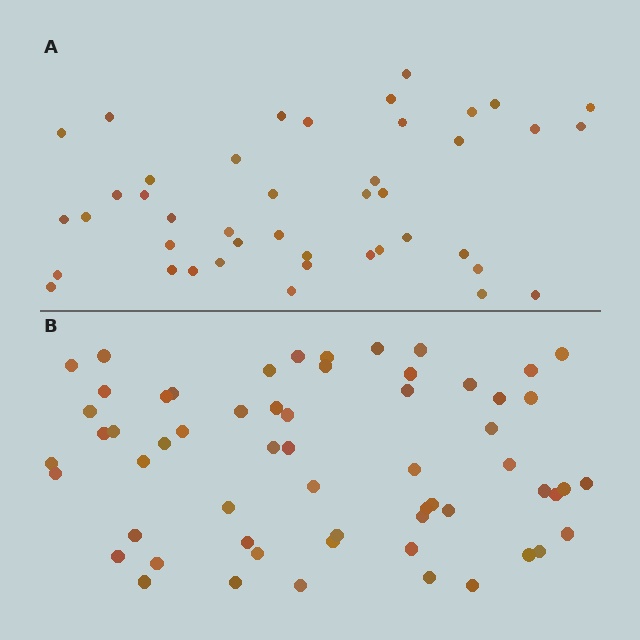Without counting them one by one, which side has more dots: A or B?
Region B (the bottom region) has more dots.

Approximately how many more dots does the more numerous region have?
Region B has approximately 15 more dots than region A.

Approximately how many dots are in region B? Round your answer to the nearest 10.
About 60 dots.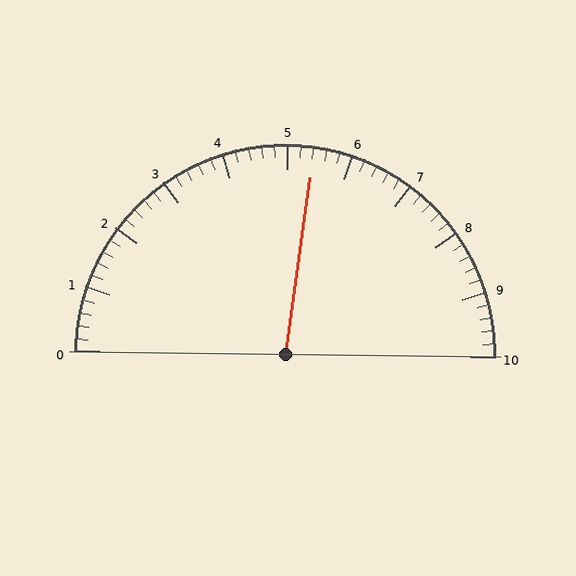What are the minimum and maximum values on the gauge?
The gauge ranges from 0 to 10.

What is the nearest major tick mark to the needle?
The nearest major tick mark is 5.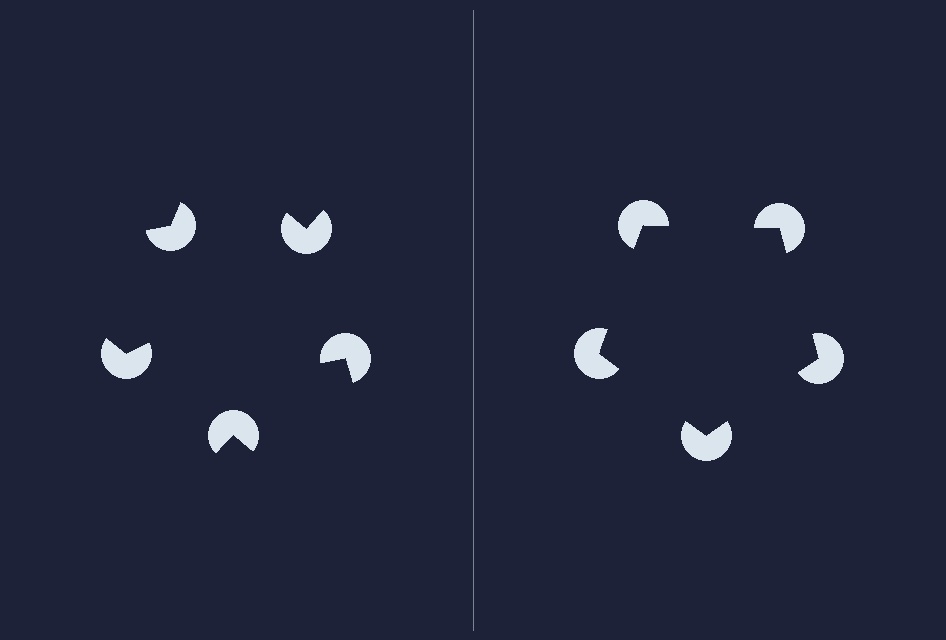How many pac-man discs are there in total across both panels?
10 — 5 on each side.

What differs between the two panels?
The pac-man discs are positioned identically on both sides; only the wedge orientations differ. On the right they align to a pentagon; on the left they are misaligned.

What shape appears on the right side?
An illusory pentagon.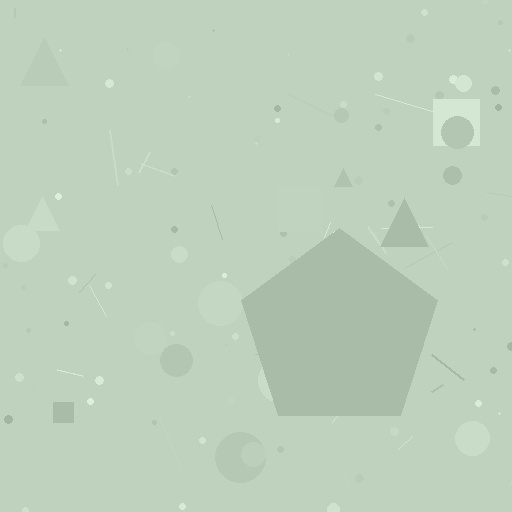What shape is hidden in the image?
A pentagon is hidden in the image.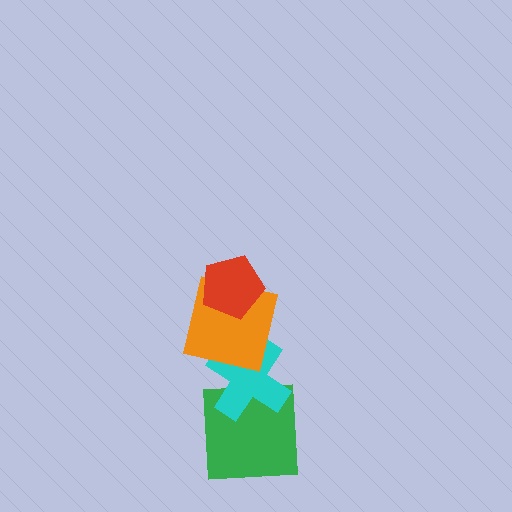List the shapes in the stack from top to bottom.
From top to bottom: the red pentagon, the orange square, the cyan cross, the green square.